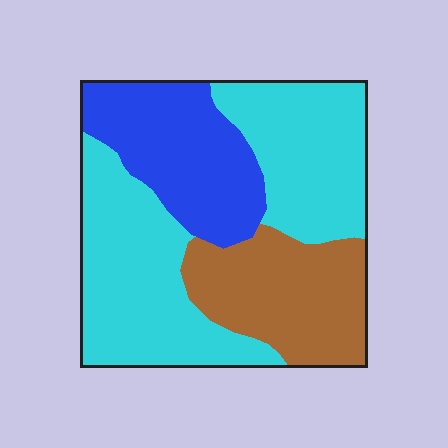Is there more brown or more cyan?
Cyan.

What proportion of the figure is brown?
Brown covers roughly 25% of the figure.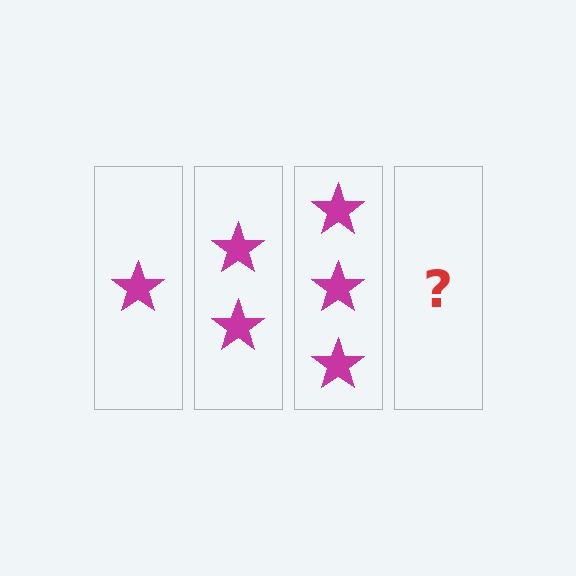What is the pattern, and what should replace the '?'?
The pattern is that each step adds one more star. The '?' should be 4 stars.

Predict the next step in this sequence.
The next step is 4 stars.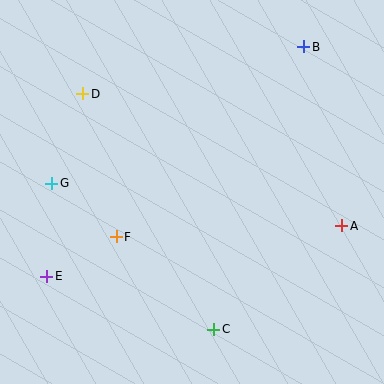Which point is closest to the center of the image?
Point F at (116, 237) is closest to the center.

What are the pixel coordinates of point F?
Point F is at (116, 237).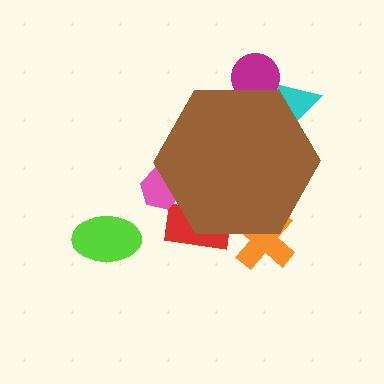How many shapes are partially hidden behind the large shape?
5 shapes are partially hidden.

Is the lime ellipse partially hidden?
No, the lime ellipse is fully visible.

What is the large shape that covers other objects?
A brown hexagon.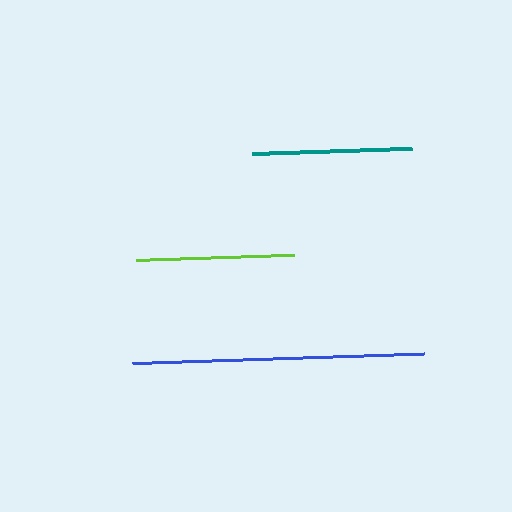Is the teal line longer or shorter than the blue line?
The blue line is longer than the teal line.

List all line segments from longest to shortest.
From longest to shortest: blue, teal, lime.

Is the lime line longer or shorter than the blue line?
The blue line is longer than the lime line.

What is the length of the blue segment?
The blue segment is approximately 292 pixels long.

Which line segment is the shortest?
The lime line is the shortest at approximately 158 pixels.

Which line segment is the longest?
The blue line is the longest at approximately 292 pixels.